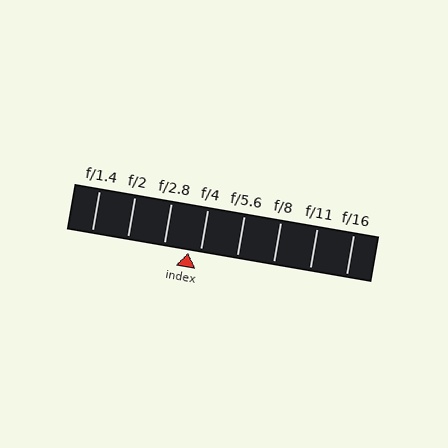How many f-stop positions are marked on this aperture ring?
There are 8 f-stop positions marked.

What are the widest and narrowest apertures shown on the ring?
The widest aperture shown is f/1.4 and the narrowest is f/16.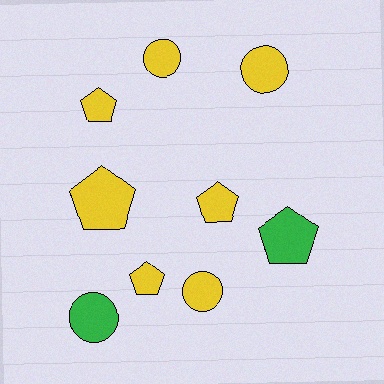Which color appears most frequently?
Yellow, with 7 objects.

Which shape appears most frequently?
Pentagon, with 5 objects.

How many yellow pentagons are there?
There are 4 yellow pentagons.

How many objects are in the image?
There are 9 objects.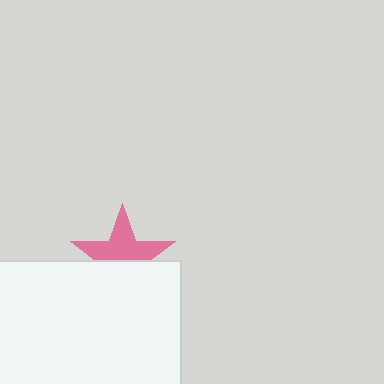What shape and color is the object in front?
The object in front is a white rectangle.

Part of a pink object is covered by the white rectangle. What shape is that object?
It is a star.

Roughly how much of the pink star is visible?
About half of it is visible (roughly 56%).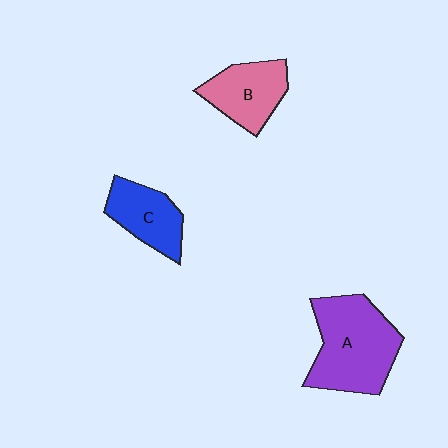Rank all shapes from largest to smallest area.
From largest to smallest: A (purple), B (pink), C (blue).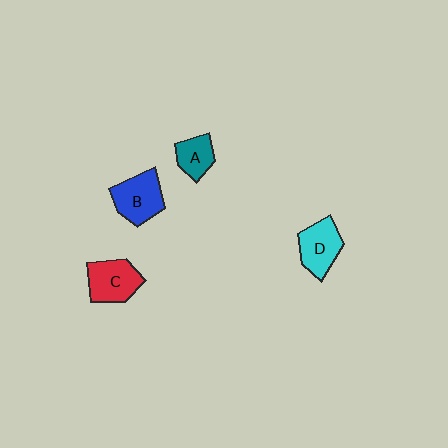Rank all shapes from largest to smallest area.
From largest to smallest: B (blue), C (red), D (cyan), A (teal).